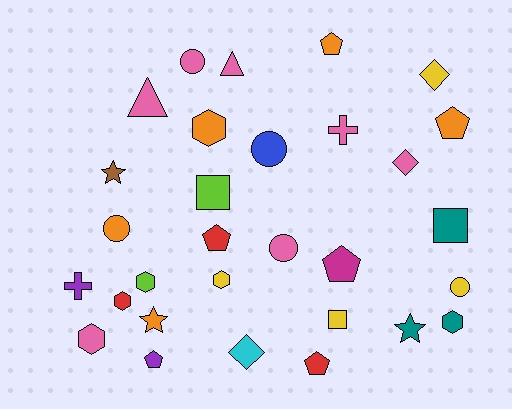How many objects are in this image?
There are 30 objects.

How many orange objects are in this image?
There are 5 orange objects.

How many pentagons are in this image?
There are 6 pentagons.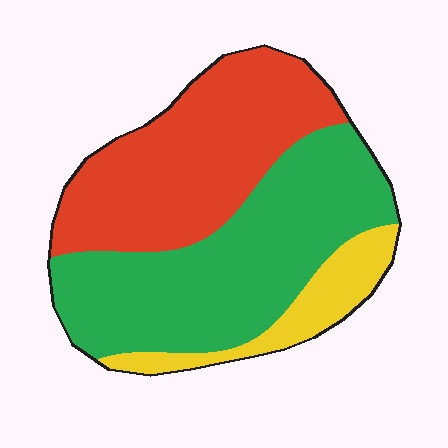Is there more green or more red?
Green.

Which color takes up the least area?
Yellow, at roughly 10%.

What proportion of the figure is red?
Red takes up between a third and a half of the figure.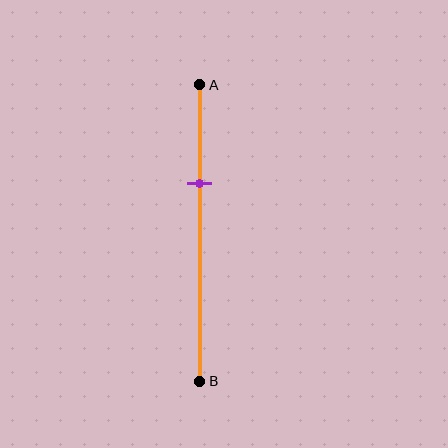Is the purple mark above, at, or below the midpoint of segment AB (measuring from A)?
The purple mark is above the midpoint of segment AB.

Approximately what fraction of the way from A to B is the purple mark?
The purple mark is approximately 35% of the way from A to B.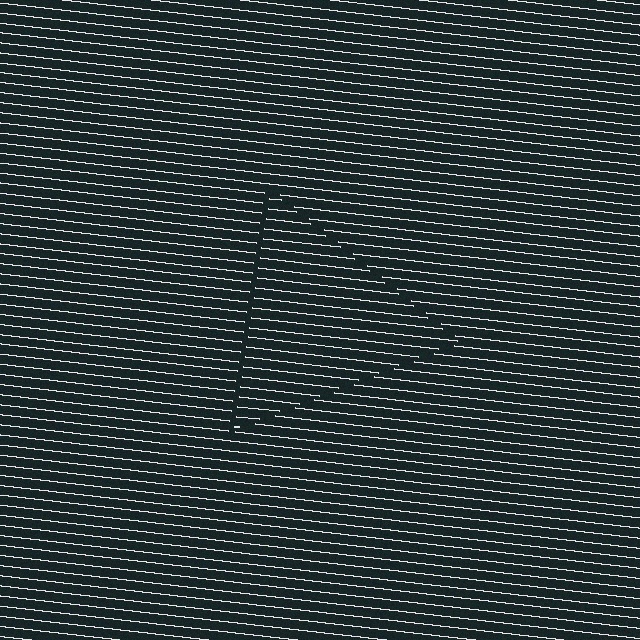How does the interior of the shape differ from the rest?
The interior of the shape contains the same grating, shifted by half a period — the contour is defined by the phase discontinuity where line-ends from the inner and outer gratings abut.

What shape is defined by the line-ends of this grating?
An illusory triangle. The interior of the shape contains the same grating, shifted by half a period — the contour is defined by the phase discontinuity where line-ends from the inner and outer gratings abut.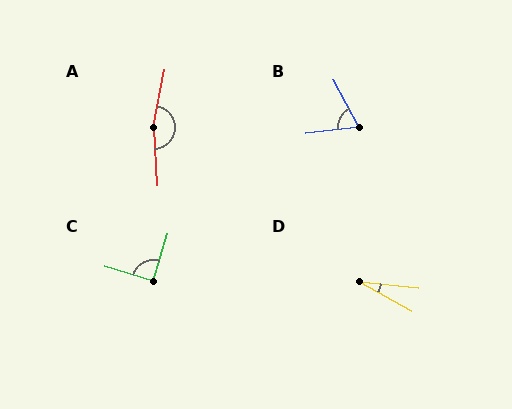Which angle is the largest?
A, at approximately 165 degrees.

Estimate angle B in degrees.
Approximately 68 degrees.